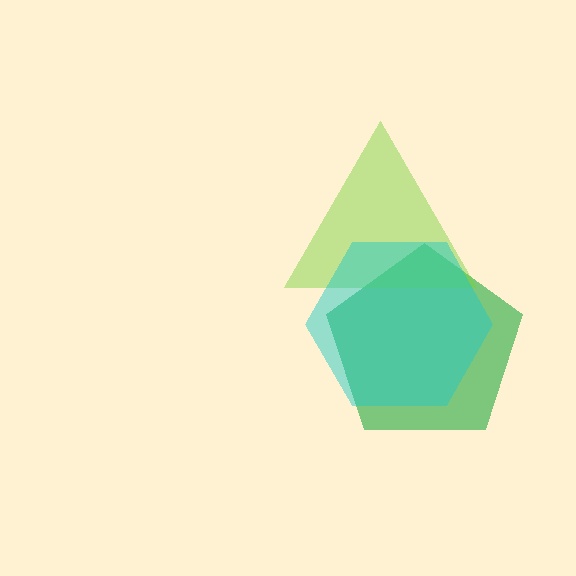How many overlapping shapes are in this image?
There are 3 overlapping shapes in the image.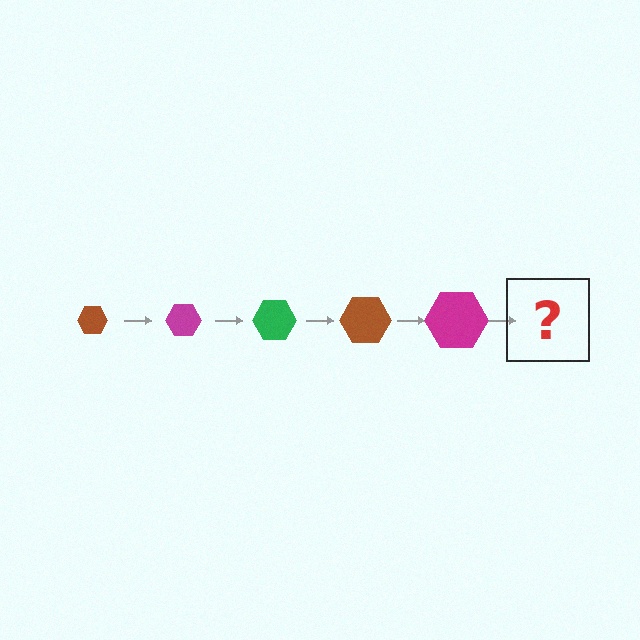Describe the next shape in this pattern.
It should be a green hexagon, larger than the previous one.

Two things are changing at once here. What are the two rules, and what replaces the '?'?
The two rules are that the hexagon grows larger each step and the color cycles through brown, magenta, and green. The '?' should be a green hexagon, larger than the previous one.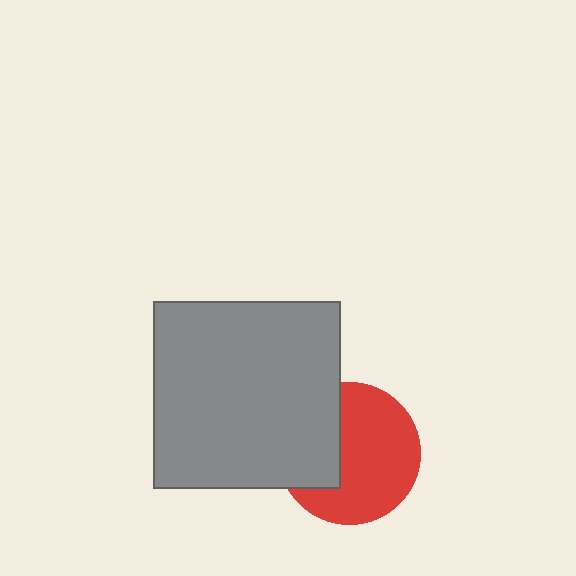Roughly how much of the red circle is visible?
Most of it is visible (roughly 65%).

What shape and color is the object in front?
The object in front is a gray square.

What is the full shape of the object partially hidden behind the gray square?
The partially hidden object is a red circle.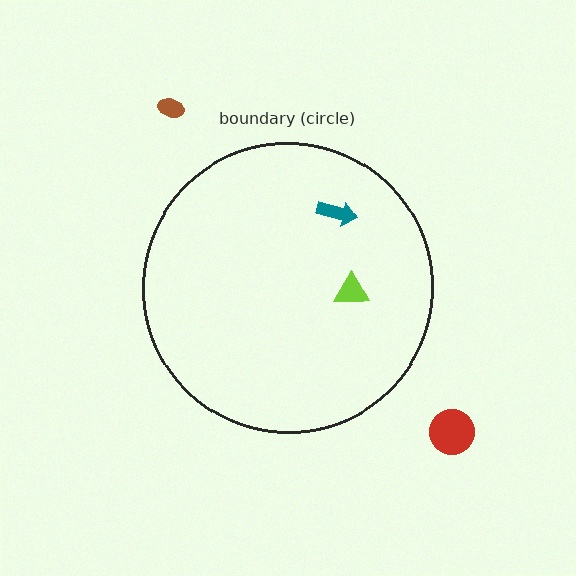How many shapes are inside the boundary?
2 inside, 2 outside.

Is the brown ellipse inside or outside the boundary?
Outside.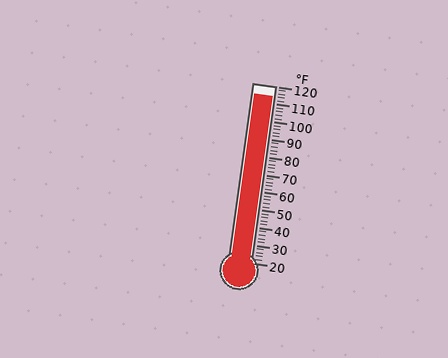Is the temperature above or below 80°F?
The temperature is above 80°F.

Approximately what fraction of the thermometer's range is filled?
The thermometer is filled to approximately 95% of its range.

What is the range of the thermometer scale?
The thermometer scale ranges from 20°F to 120°F.